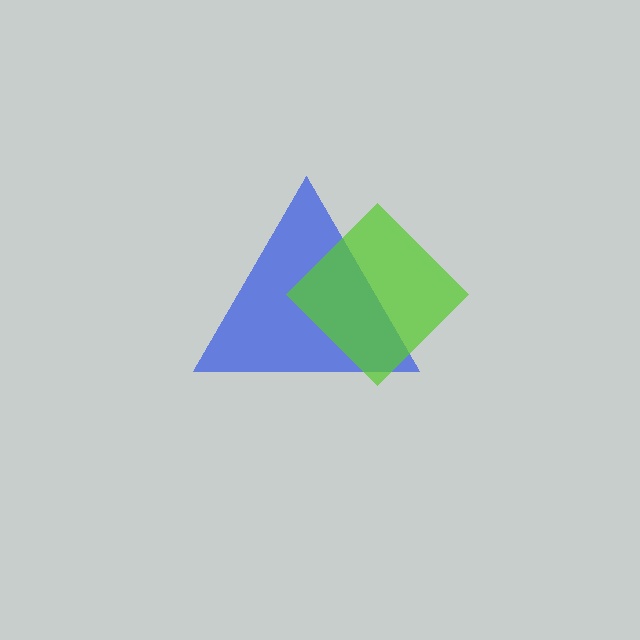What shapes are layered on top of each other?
The layered shapes are: a blue triangle, a lime diamond.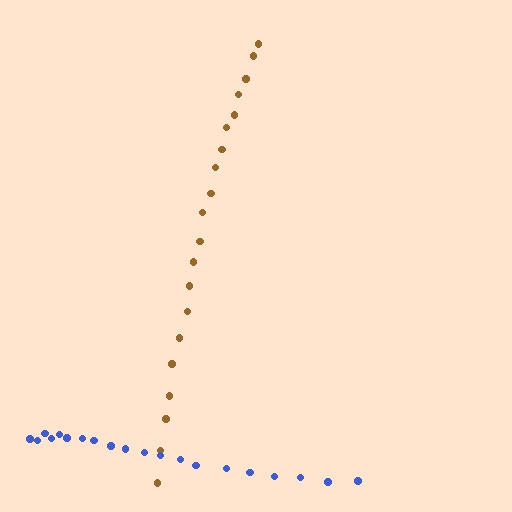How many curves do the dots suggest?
There are 2 distinct paths.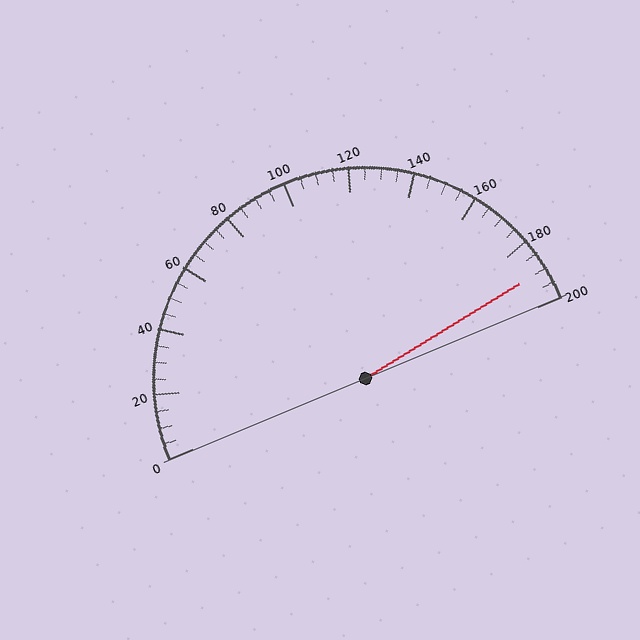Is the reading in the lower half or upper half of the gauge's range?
The reading is in the upper half of the range (0 to 200).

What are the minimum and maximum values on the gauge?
The gauge ranges from 0 to 200.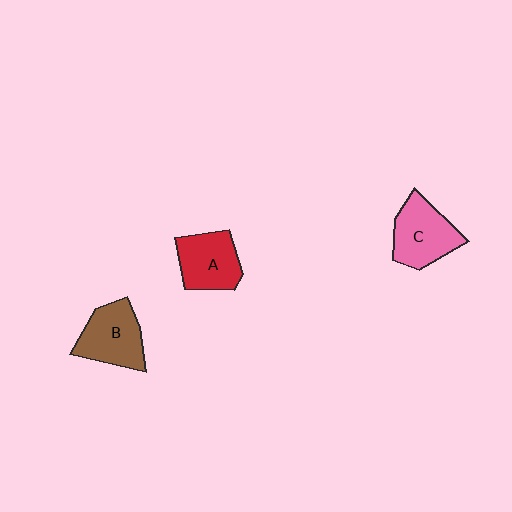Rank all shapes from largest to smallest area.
From largest to smallest: C (pink), B (brown), A (red).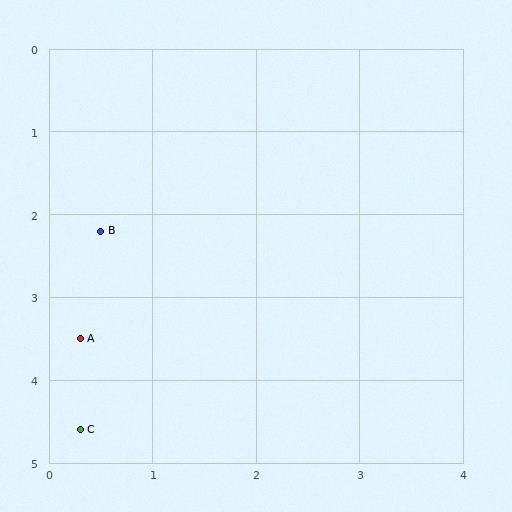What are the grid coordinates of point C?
Point C is at approximately (0.3, 4.6).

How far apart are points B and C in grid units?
Points B and C are about 2.4 grid units apart.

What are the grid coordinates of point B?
Point B is at approximately (0.5, 2.2).